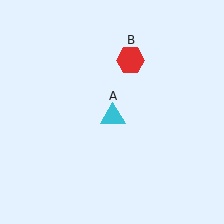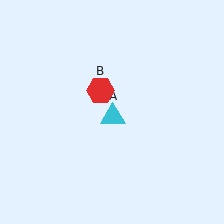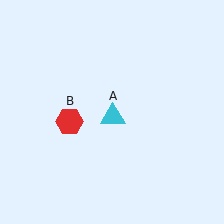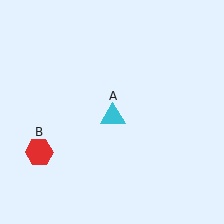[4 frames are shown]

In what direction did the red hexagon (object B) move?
The red hexagon (object B) moved down and to the left.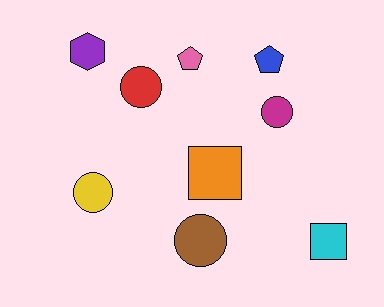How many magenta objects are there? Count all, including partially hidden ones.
There is 1 magenta object.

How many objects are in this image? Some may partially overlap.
There are 9 objects.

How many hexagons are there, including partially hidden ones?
There is 1 hexagon.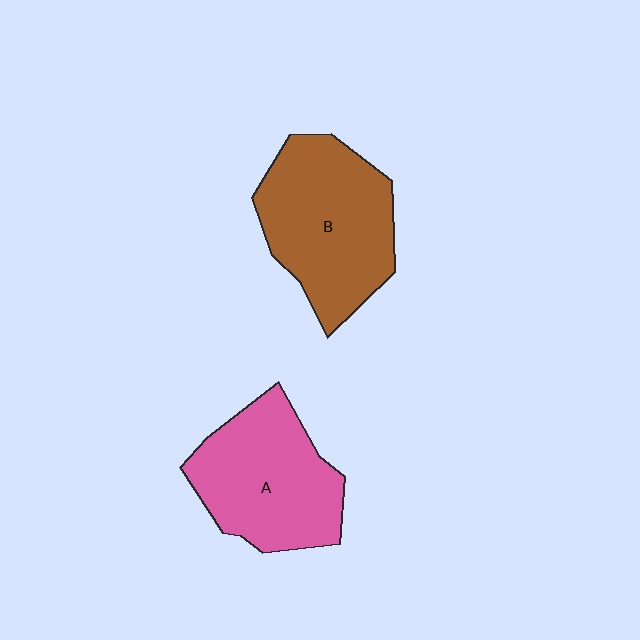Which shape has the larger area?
Shape B (brown).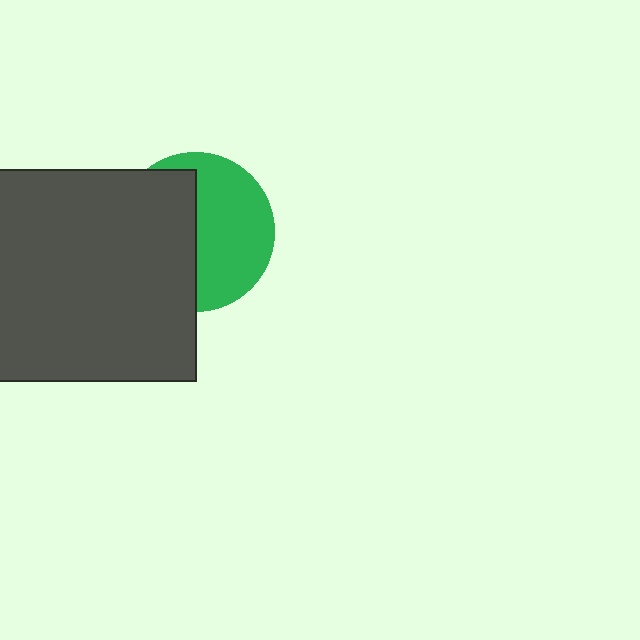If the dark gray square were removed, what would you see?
You would see the complete green circle.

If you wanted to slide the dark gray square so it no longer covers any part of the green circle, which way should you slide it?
Slide it left — that is the most direct way to separate the two shapes.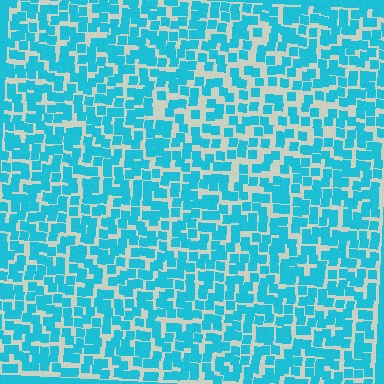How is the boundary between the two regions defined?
The boundary is defined by a change in element density (approximately 1.5x ratio). All elements are the same color, size, and shape.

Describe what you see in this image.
The image contains small cyan elements arranged at two different densities. A diamond-shaped region is visible where the elements are less densely packed than the surrounding area.